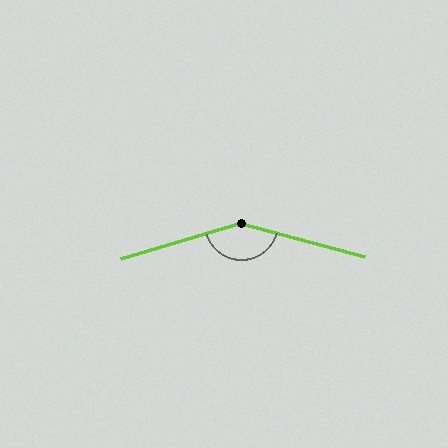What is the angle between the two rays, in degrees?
Approximately 149 degrees.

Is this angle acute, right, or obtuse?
It is obtuse.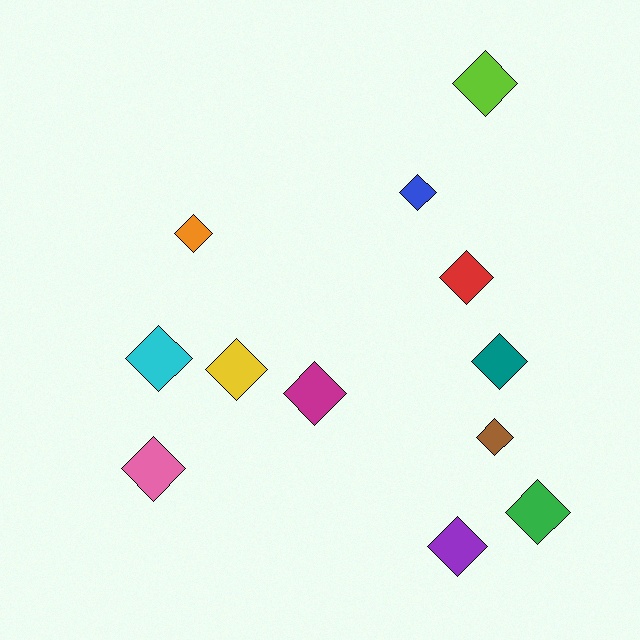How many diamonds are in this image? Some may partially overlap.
There are 12 diamonds.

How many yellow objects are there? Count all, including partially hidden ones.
There is 1 yellow object.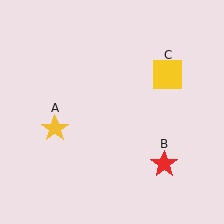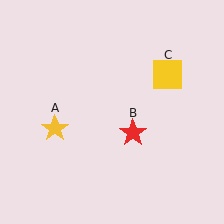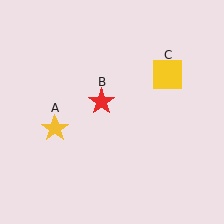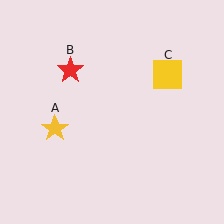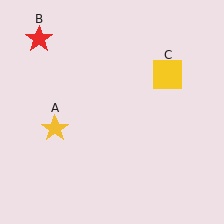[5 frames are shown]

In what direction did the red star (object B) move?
The red star (object B) moved up and to the left.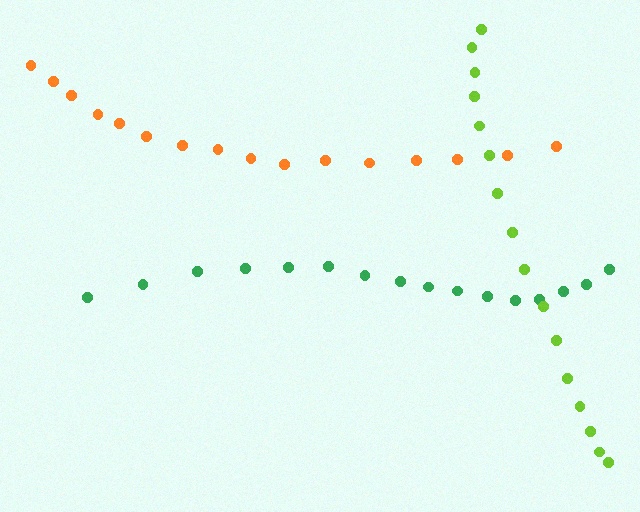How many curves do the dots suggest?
There are 3 distinct paths.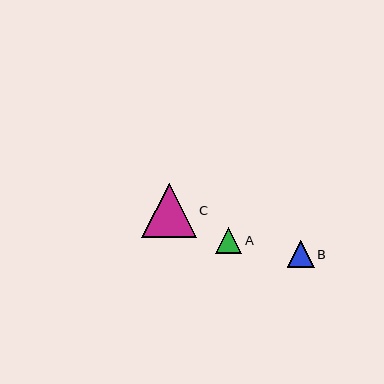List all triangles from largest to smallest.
From largest to smallest: C, B, A.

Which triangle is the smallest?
Triangle A is the smallest with a size of approximately 26 pixels.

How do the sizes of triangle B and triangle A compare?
Triangle B and triangle A are approximately the same size.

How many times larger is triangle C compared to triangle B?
Triangle C is approximately 2.0 times the size of triangle B.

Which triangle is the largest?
Triangle C is the largest with a size of approximately 55 pixels.